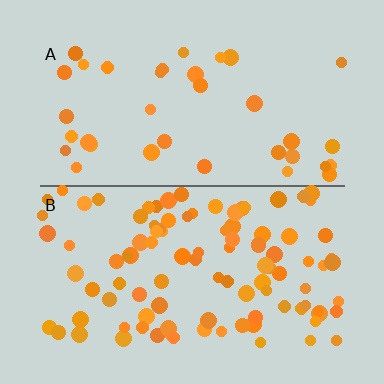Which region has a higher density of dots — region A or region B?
B (the bottom).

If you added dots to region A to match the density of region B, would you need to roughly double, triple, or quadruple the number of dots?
Approximately triple.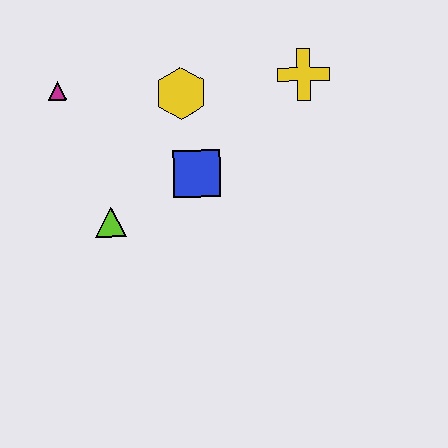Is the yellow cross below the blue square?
No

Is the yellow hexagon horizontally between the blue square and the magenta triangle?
Yes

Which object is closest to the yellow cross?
The yellow hexagon is closest to the yellow cross.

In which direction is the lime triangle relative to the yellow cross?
The lime triangle is to the left of the yellow cross.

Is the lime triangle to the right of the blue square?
No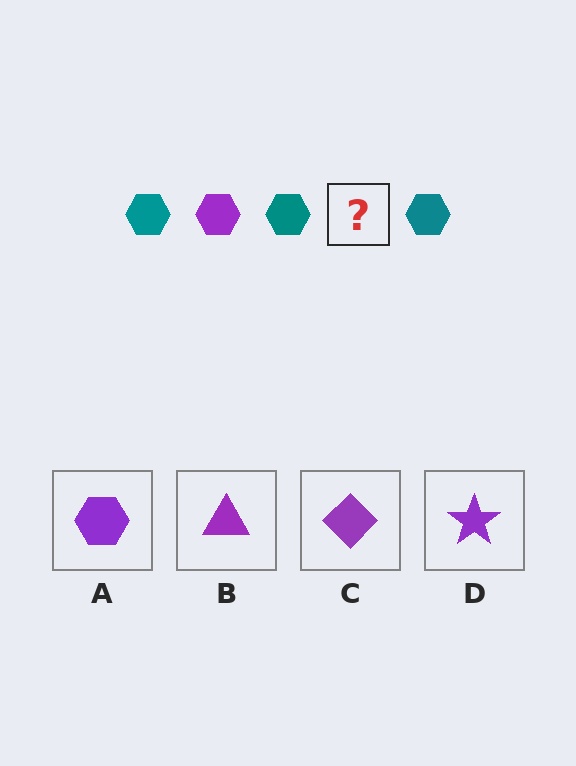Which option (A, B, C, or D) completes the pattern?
A.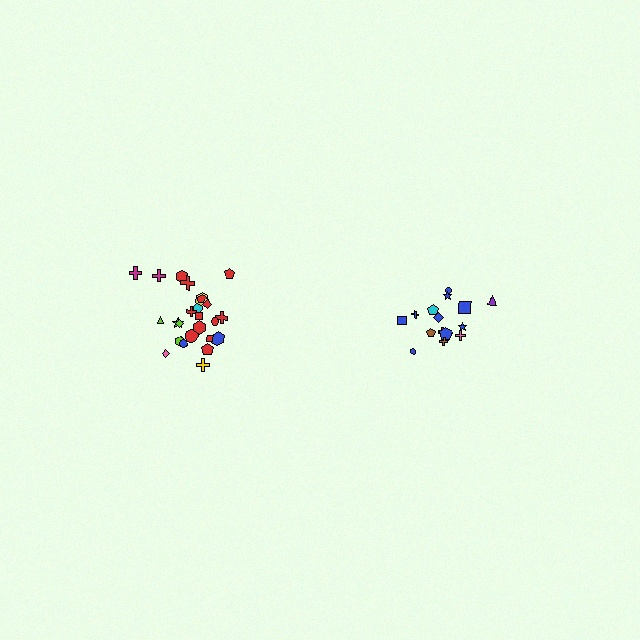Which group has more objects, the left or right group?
The left group.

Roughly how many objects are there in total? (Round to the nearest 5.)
Roughly 40 objects in total.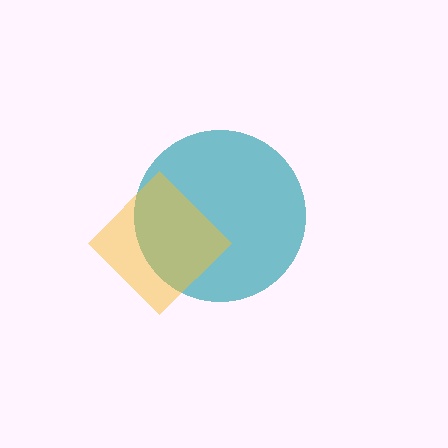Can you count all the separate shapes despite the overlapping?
Yes, there are 2 separate shapes.